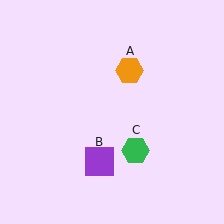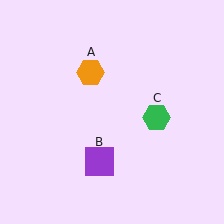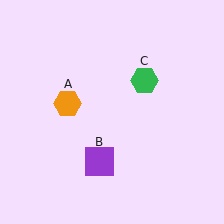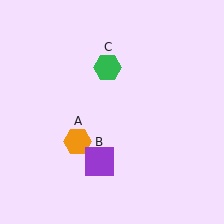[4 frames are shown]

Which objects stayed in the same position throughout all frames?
Purple square (object B) remained stationary.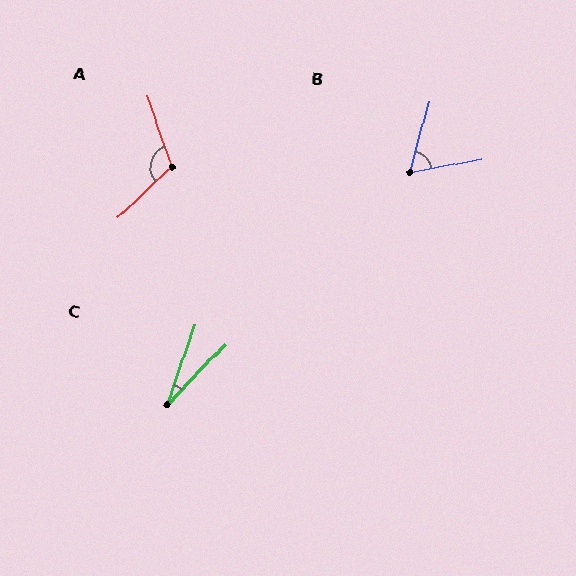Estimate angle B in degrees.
Approximately 64 degrees.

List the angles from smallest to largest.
C (25°), B (64°), A (115°).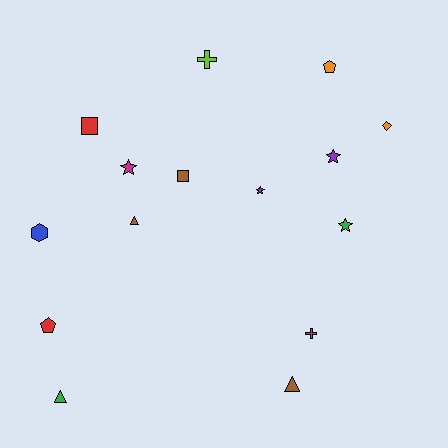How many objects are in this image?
There are 15 objects.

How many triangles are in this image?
There are 3 triangles.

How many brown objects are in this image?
There are 3 brown objects.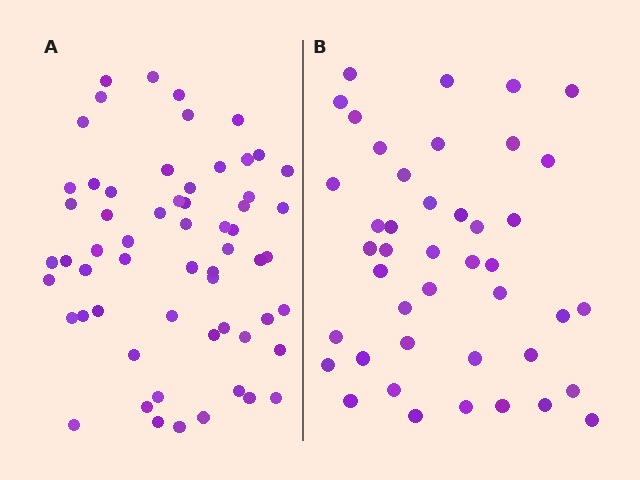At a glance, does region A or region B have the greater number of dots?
Region A (the left region) has more dots.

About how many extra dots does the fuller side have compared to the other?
Region A has approximately 15 more dots than region B.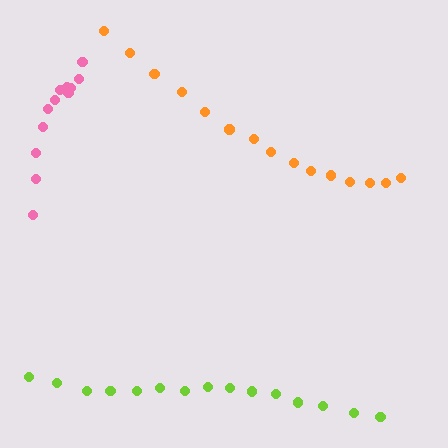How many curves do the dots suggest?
There are 3 distinct paths.